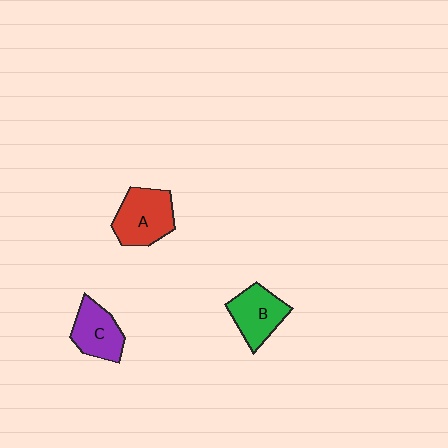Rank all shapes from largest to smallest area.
From largest to smallest: A (red), B (green), C (purple).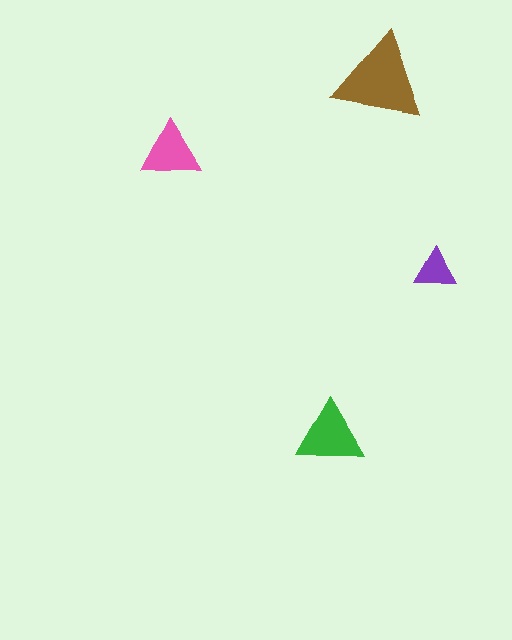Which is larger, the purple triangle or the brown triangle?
The brown one.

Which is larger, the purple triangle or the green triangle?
The green one.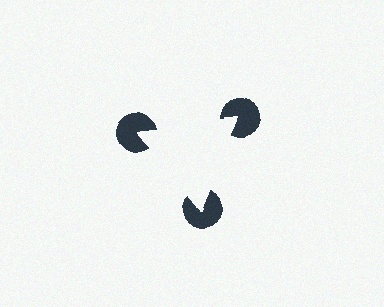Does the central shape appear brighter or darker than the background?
It typically appears slightly brighter than the background, even though no actual brightness change is drawn.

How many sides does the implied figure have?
3 sides.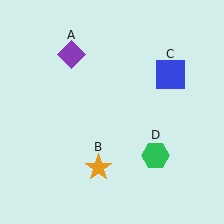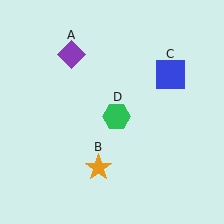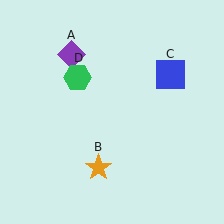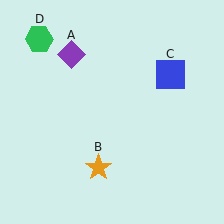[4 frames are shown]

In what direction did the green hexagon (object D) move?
The green hexagon (object D) moved up and to the left.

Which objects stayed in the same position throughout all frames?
Purple diamond (object A) and orange star (object B) and blue square (object C) remained stationary.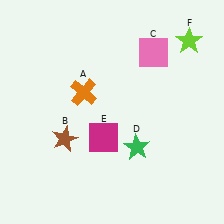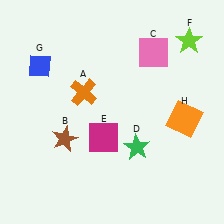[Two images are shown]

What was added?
A blue diamond (G), an orange square (H) were added in Image 2.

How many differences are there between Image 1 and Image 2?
There are 2 differences between the two images.